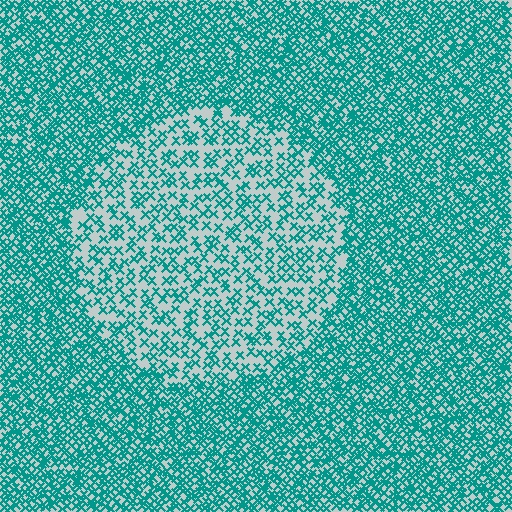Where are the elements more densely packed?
The elements are more densely packed outside the circle boundary.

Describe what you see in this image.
The image contains small teal elements arranged at two different densities. A circle-shaped region is visible where the elements are less densely packed than the surrounding area.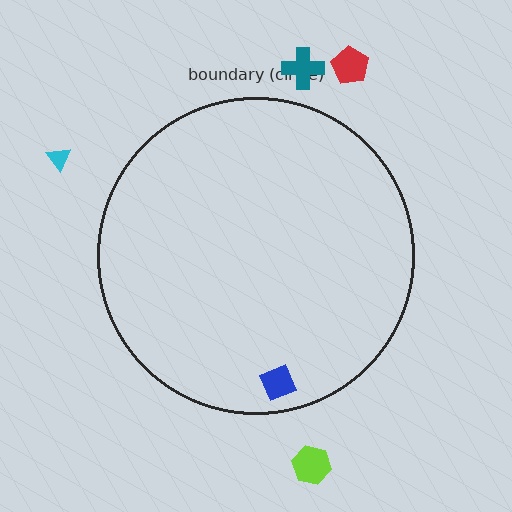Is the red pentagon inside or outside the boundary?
Outside.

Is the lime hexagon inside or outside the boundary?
Outside.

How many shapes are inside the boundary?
1 inside, 4 outside.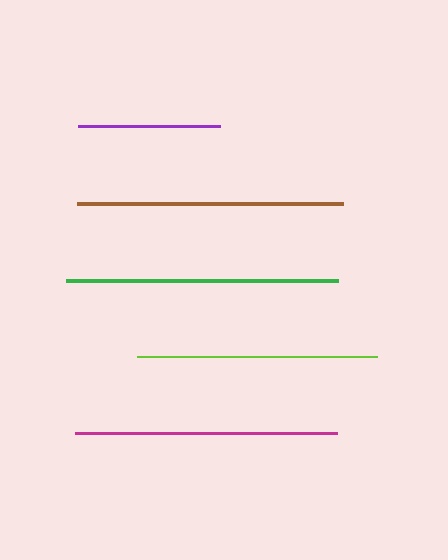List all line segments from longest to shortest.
From longest to shortest: green, brown, magenta, lime, purple.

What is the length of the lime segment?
The lime segment is approximately 240 pixels long.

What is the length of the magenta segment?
The magenta segment is approximately 262 pixels long.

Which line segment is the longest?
The green line is the longest at approximately 273 pixels.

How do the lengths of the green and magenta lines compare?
The green and magenta lines are approximately the same length.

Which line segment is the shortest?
The purple line is the shortest at approximately 142 pixels.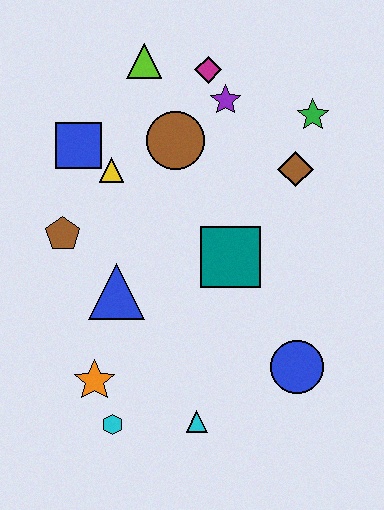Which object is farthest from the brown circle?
The cyan hexagon is farthest from the brown circle.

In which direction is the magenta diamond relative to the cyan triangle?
The magenta diamond is above the cyan triangle.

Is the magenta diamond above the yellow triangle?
Yes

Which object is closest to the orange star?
The cyan hexagon is closest to the orange star.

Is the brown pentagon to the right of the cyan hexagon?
No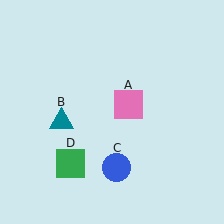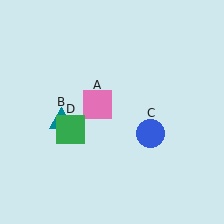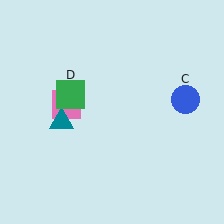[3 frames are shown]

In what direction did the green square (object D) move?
The green square (object D) moved up.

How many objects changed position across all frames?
3 objects changed position: pink square (object A), blue circle (object C), green square (object D).